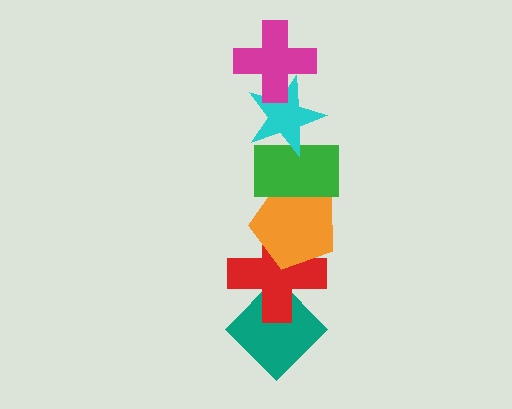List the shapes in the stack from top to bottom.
From top to bottom: the magenta cross, the cyan star, the green rectangle, the orange pentagon, the red cross, the teal diamond.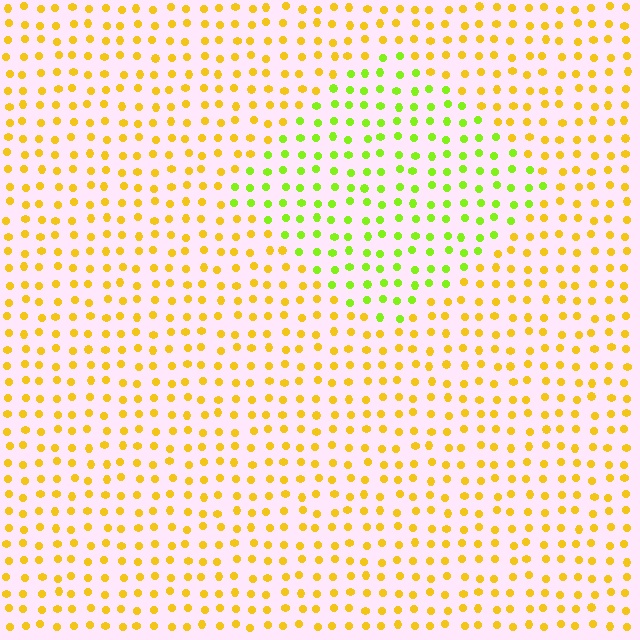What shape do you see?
I see a diamond.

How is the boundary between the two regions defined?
The boundary is defined purely by a slight shift in hue (about 44 degrees). Spacing, size, and orientation are identical on both sides.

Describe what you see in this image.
The image is filled with small yellow elements in a uniform arrangement. A diamond-shaped region is visible where the elements are tinted to a slightly different hue, forming a subtle color boundary.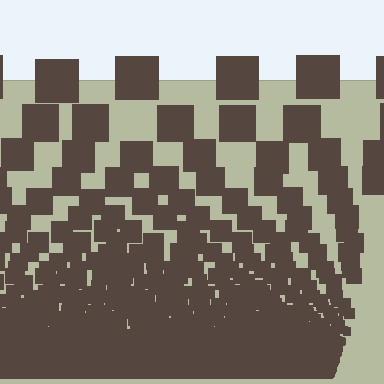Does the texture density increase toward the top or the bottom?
Density increases toward the bottom.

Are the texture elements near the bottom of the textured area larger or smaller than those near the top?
Smaller. The gradient is inverted — elements near the bottom are smaller and denser.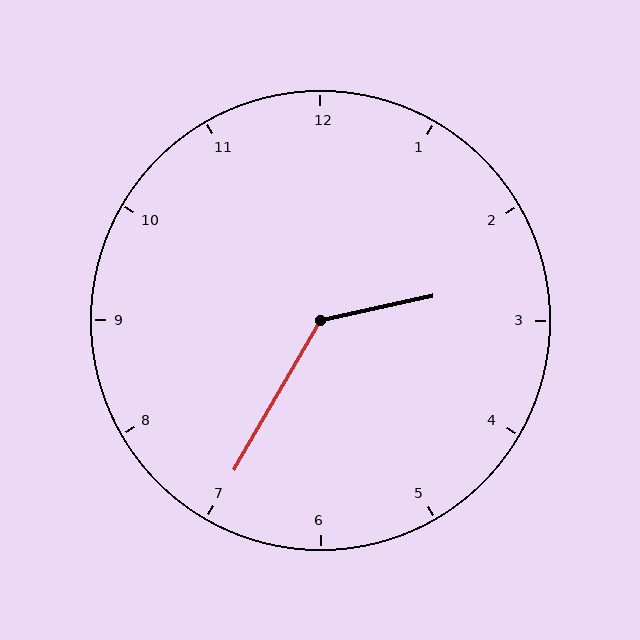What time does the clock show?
2:35.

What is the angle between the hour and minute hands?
Approximately 132 degrees.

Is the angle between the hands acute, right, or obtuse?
It is obtuse.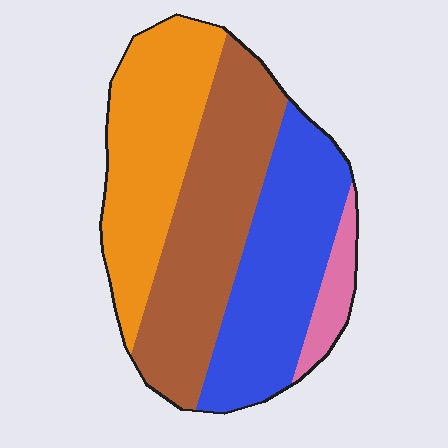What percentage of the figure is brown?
Brown takes up about one third (1/3) of the figure.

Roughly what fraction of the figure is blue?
Blue takes up about one third (1/3) of the figure.